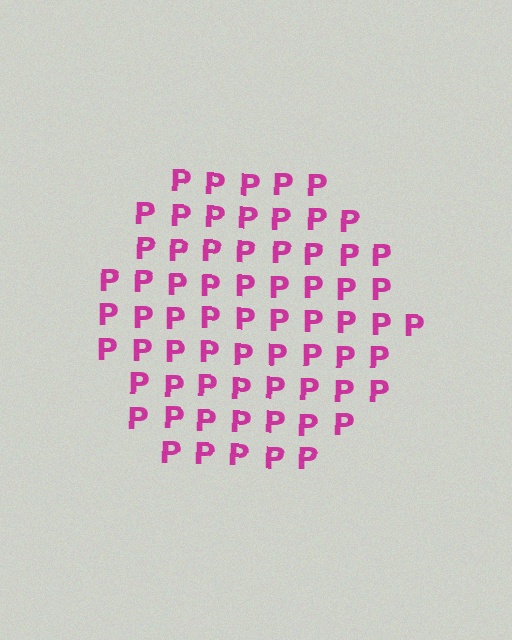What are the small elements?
The small elements are letter P's.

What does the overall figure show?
The overall figure shows a circle.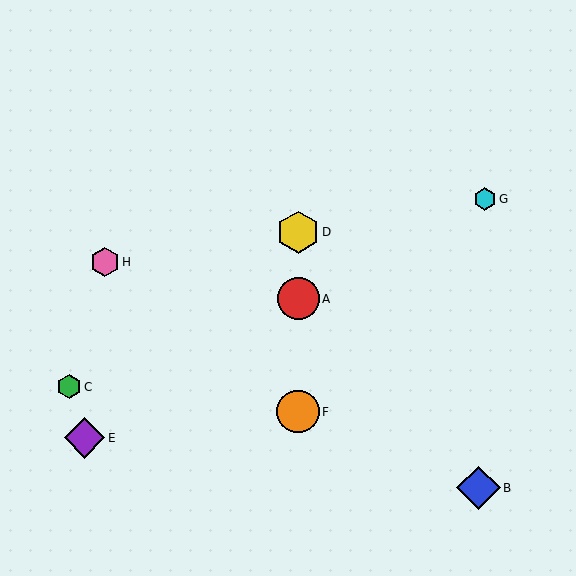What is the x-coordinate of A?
Object A is at x≈298.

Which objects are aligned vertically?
Objects A, D, F are aligned vertically.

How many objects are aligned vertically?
3 objects (A, D, F) are aligned vertically.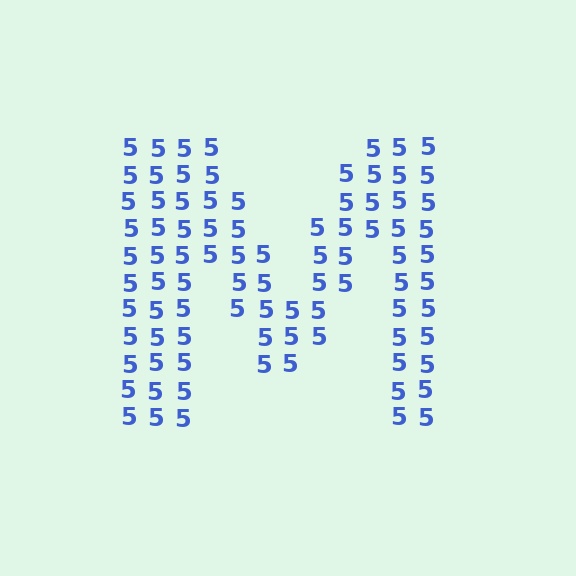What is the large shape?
The large shape is the letter M.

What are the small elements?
The small elements are digit 5's.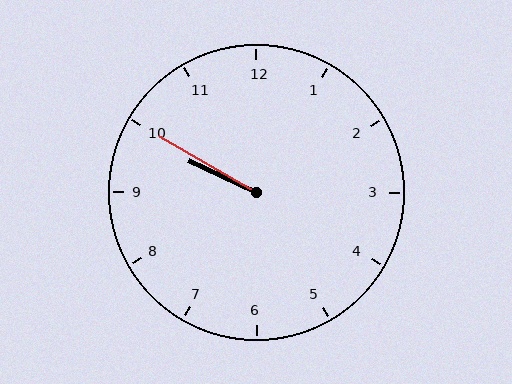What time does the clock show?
9:50.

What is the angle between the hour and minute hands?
Approximately 5 degrees.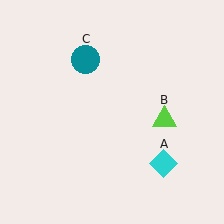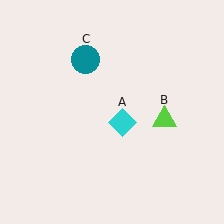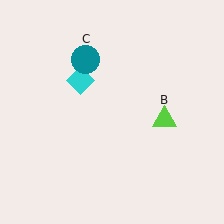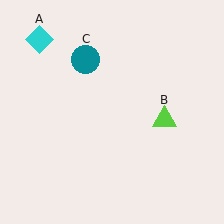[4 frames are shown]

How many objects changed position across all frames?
1 object changed position: cyan diamond (object A).